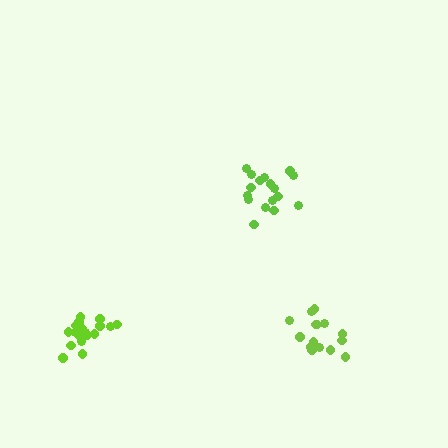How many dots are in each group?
Group 1: 15 dots, Group 2: 17 dots, Group 3: 20 dots (52 total).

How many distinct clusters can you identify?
There are 3 distinct clusters.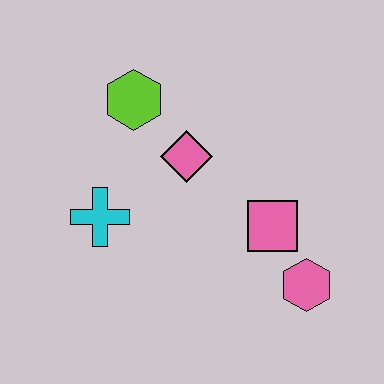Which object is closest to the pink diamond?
The lime hexagon is closest to the pink diamond.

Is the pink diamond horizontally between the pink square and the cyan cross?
Yes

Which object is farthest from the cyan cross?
The pink hexagon is farthest from the cyan cross.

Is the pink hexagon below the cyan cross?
Yes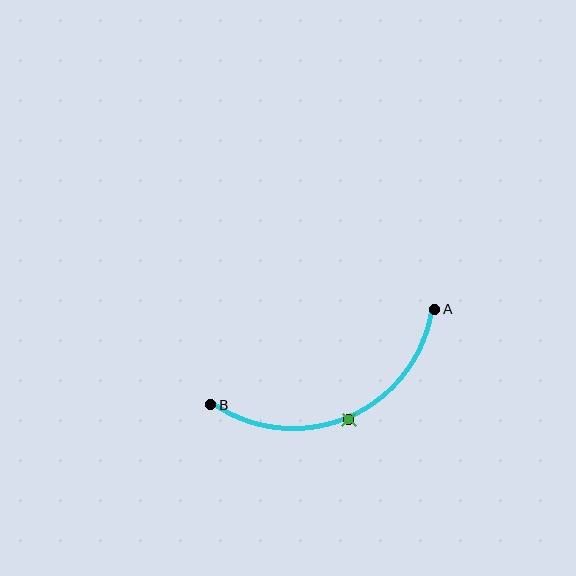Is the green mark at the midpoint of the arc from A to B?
Yes. The green mark lies on the arc at equal arc-length from both A and B — it is the arc midpoint.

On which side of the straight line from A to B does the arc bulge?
The arc bulges below the straight line connecting A and B.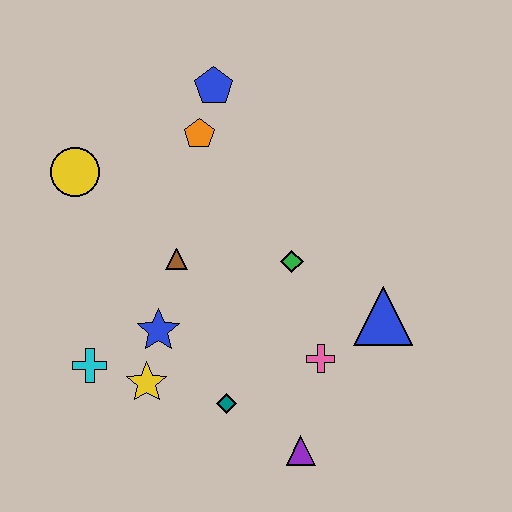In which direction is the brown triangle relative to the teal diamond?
The brown triangle is above the teal diamond.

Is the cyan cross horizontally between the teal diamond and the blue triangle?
No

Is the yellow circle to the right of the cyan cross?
No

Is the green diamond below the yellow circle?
Yes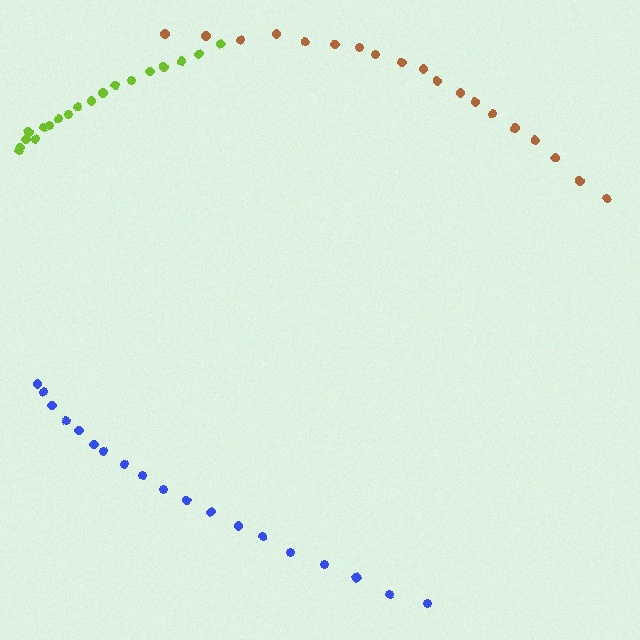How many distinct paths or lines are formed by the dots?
There are 3 distinct paths.